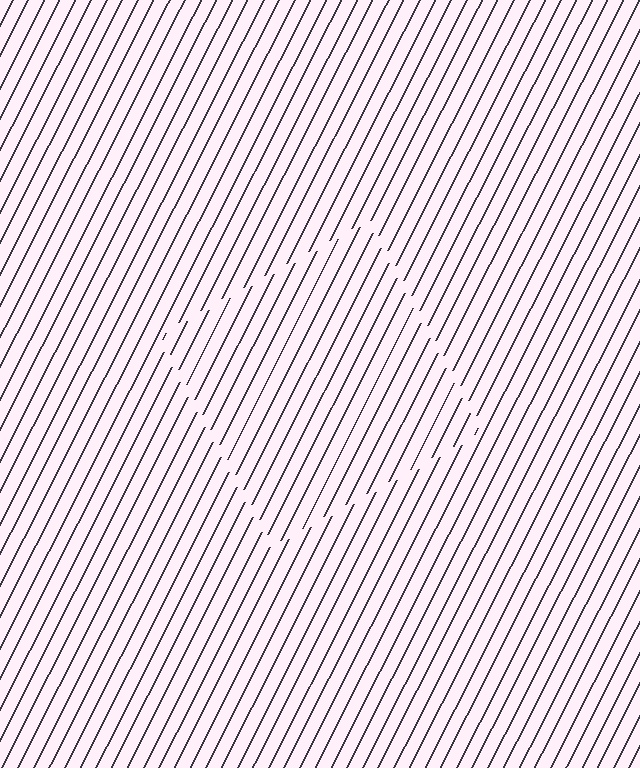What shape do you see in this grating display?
An illusory square. The interior of the shape contains the same grating, shifted by half a period — the contour is defined by the phase discontinuity where line-ends from the inner and outer gratings abut.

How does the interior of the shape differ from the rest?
The interior of the shape contains the same grating, shifted by half a period — the contour is defined by the phase discontinuity where line-ends from the inner and outer gratings abut.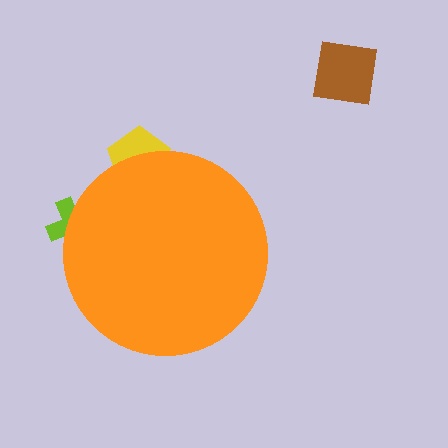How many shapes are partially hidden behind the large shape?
2 shapes are partially hidden.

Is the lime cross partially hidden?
Yes, the lime cross is partially hidden behind the orange circle.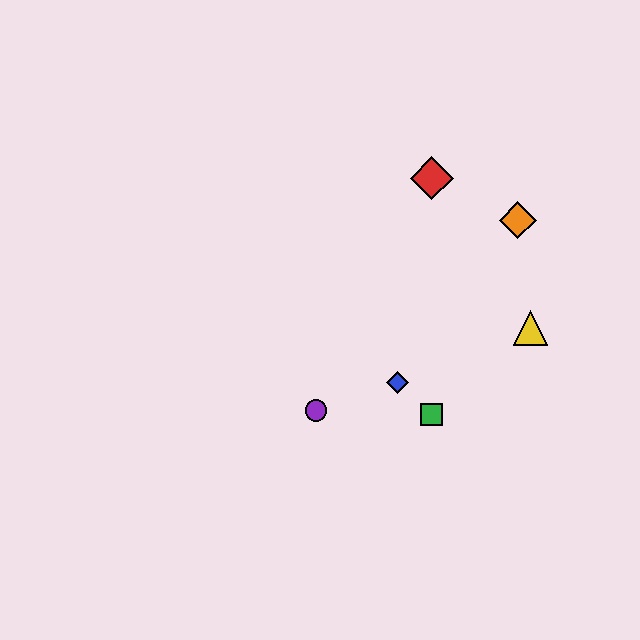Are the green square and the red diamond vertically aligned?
Yes, both are at x≈432.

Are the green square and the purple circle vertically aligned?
No, the green square is at x≈432 and the purple circle is at x≈316.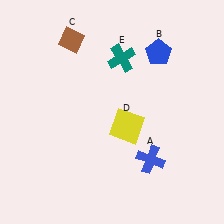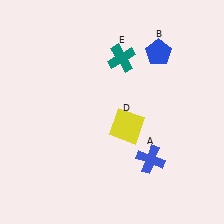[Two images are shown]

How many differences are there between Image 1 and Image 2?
There is 1 difference between the two images.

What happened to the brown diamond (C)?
The brown diamond (C) was removed in Image 2. It was in the top-left area of Image 1.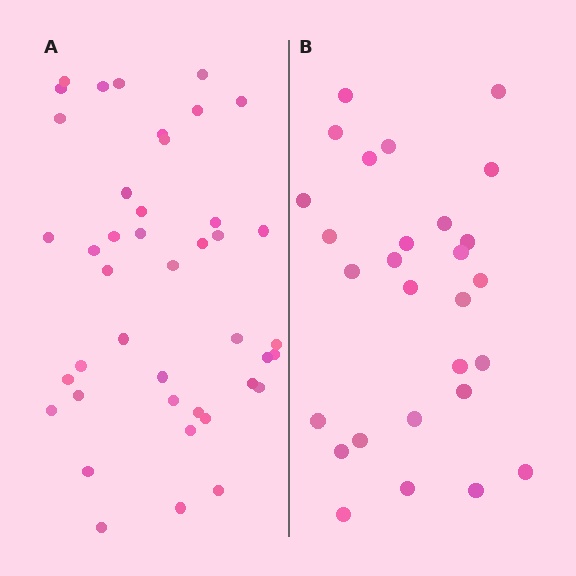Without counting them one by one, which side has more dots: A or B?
Region A (the left region) has more dots.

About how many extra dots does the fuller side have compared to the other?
Region A has approximately 15 more dots than region B.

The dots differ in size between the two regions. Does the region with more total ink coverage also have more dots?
No. Region B has more total ink coverage because its dots are larger, but region A actually contains more individual dots. Total area can be misleading — the number of items is what matters here.